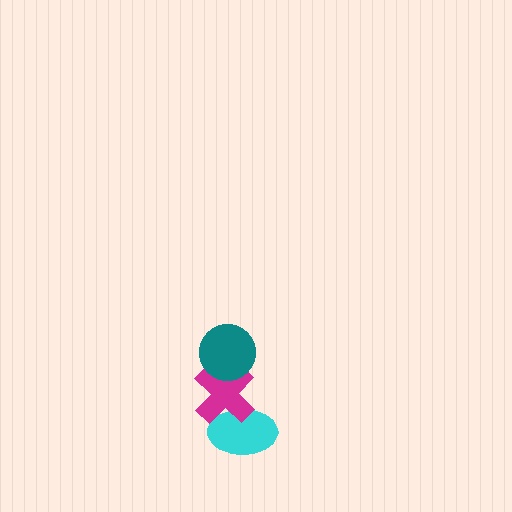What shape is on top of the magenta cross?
The teal circle is on top of the magenta cross.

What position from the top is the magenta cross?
The magenta cross is 2nd from the top.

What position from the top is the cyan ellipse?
The cyan ellipse is 3rd from the top.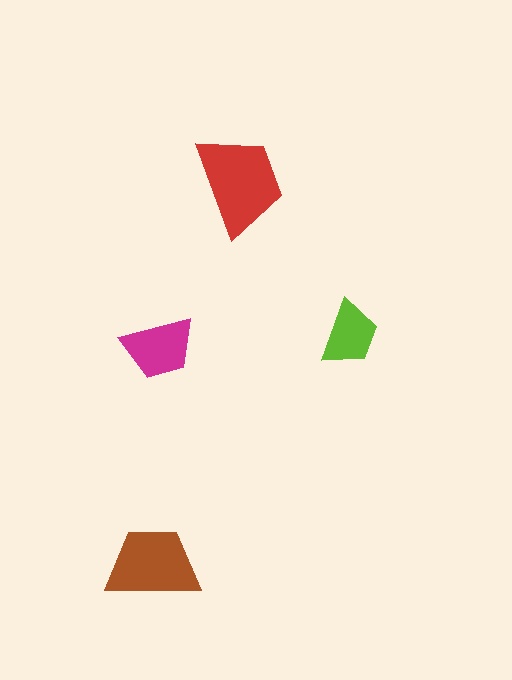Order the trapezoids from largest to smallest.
the red one, the brown one, the magenta one, the lime one.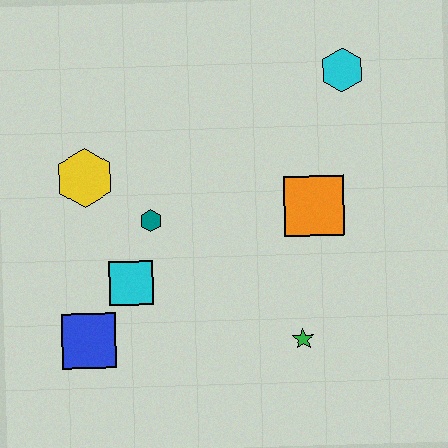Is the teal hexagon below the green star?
No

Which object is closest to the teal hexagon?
The cyan square is closest to the teal hexagon.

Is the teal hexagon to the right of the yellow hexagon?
Yes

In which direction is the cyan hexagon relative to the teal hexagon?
The cyan hexagon is to the right of the teal hexagon.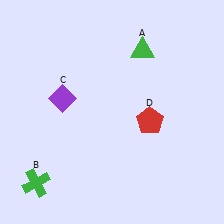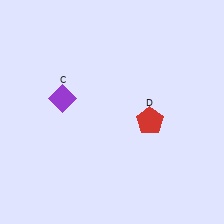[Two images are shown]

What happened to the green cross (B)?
The green cross (B) was removed in Image 2. It was in the bottom-left area of Image 1.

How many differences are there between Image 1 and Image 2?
There are 2 differences between the two images.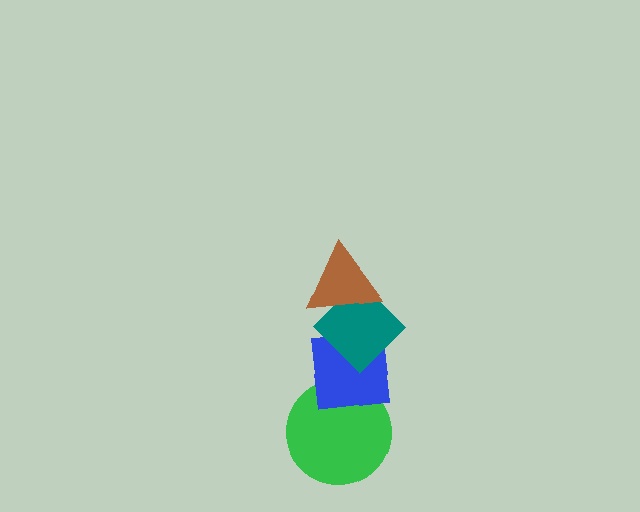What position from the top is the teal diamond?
The teal diamond is 2nd from the top.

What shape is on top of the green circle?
The blue square is on top of the green circle.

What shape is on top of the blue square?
The teal diamond is on top of the blue square.